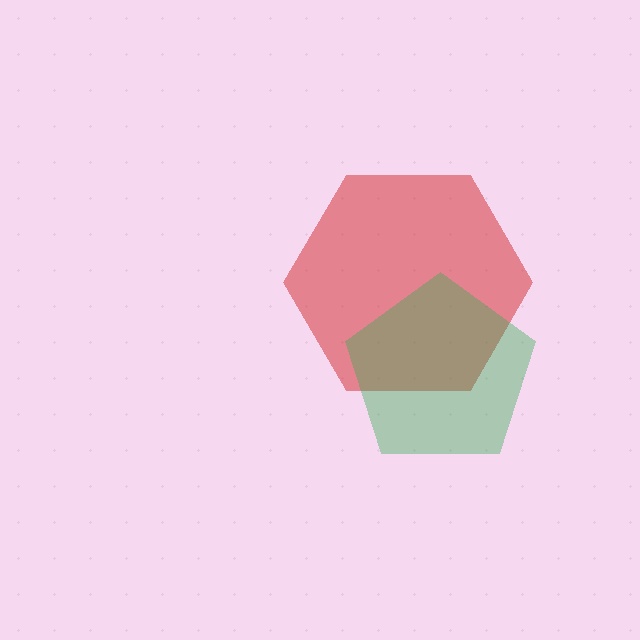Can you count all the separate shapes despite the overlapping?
Yes, there are 2 separate shapes.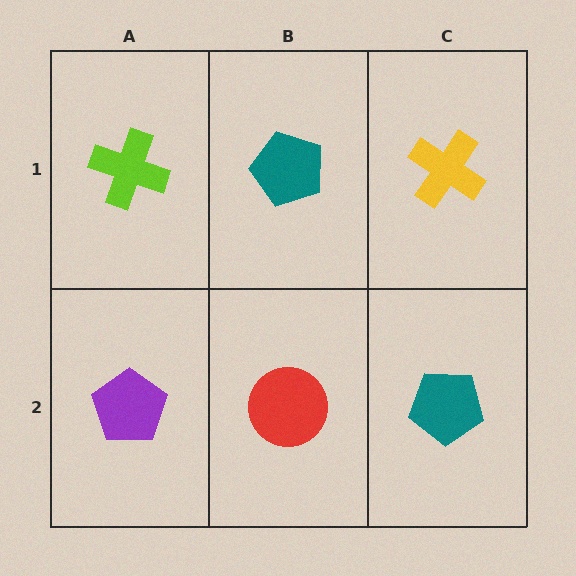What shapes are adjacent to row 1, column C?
A teal pentagon (row 2, column C), a teal pentagon (row 1, column B).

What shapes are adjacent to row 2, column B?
A teal pentagon (row 1, column B), a purple pentagon (row 2, column A), a teal pentagon (row 2, column C).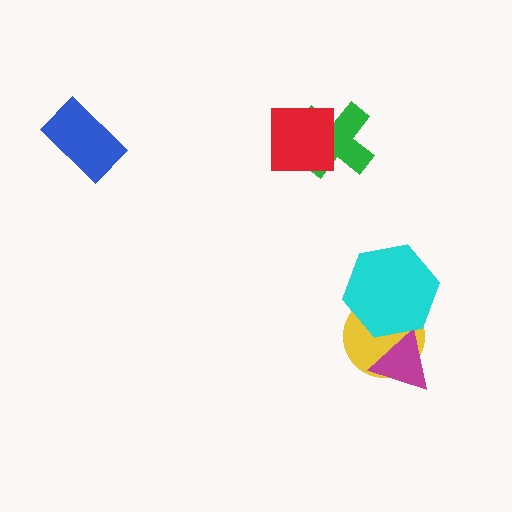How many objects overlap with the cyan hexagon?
2 objects overlap with the cyan hexagon.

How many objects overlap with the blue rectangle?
0 objects overlap with the blue rectangle.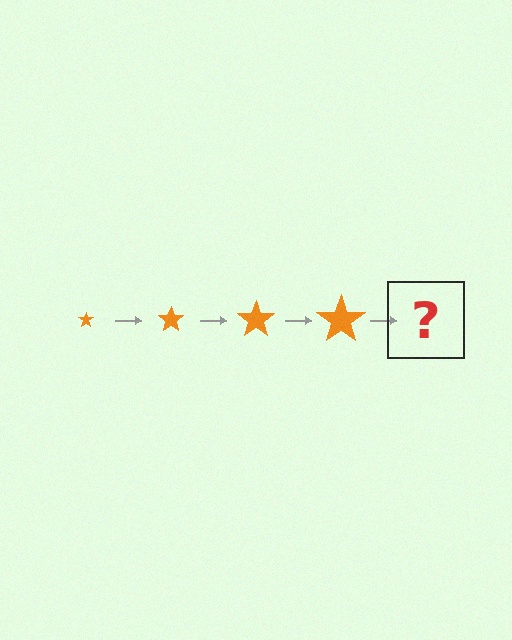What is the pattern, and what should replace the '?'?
The pattern is that the star gets progressively larger each step. The '?' should be an orange star, larger than the previous one.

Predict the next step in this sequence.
The next step is an orange star, larger than the previous one.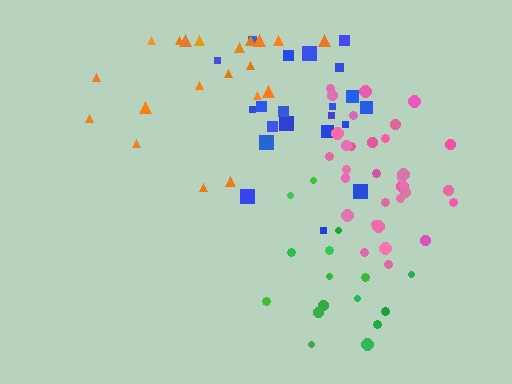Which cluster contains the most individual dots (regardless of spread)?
Pink (33).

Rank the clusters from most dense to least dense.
pink, green, blue, orange.